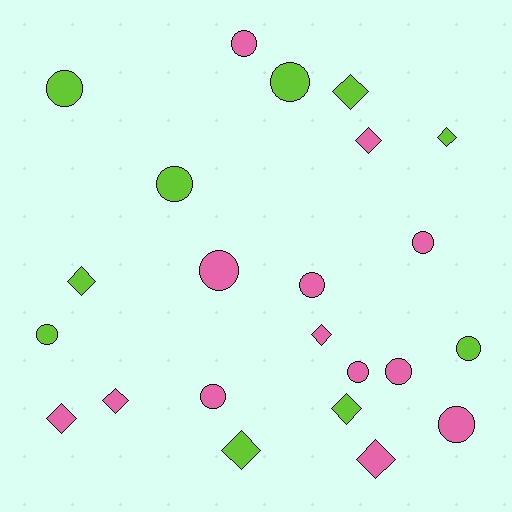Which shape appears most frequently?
Circle, with 13 objects.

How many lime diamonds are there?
There are 5 lime diamonds.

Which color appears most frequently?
Pink, with 13 objects.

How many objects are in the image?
There are 23 objects.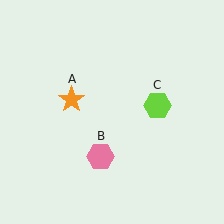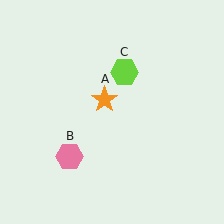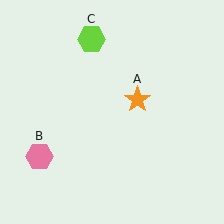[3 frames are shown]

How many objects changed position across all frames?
3 objects changed position: orange star (object A), pink hexagon (object B), lime hexagon (object C).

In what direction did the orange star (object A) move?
The orange star (object A) moved right.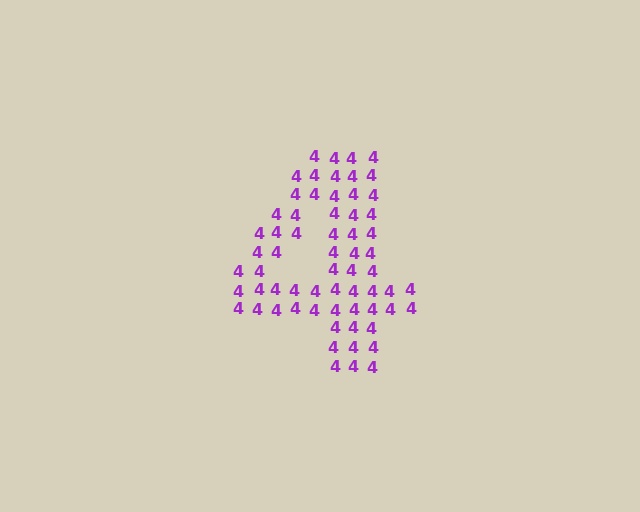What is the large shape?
The large shape is the digit 4.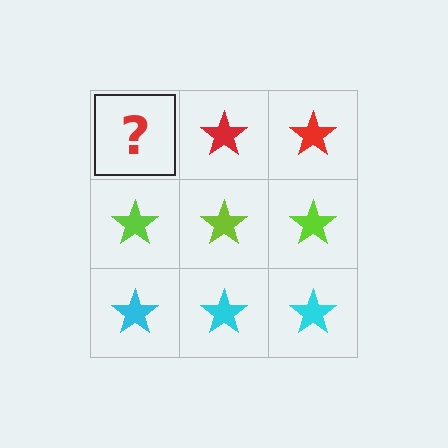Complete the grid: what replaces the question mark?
The question mark should be replaced with a red star.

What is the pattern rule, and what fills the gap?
The rule is that each row has a consistent color. The gap should be filled with a red star.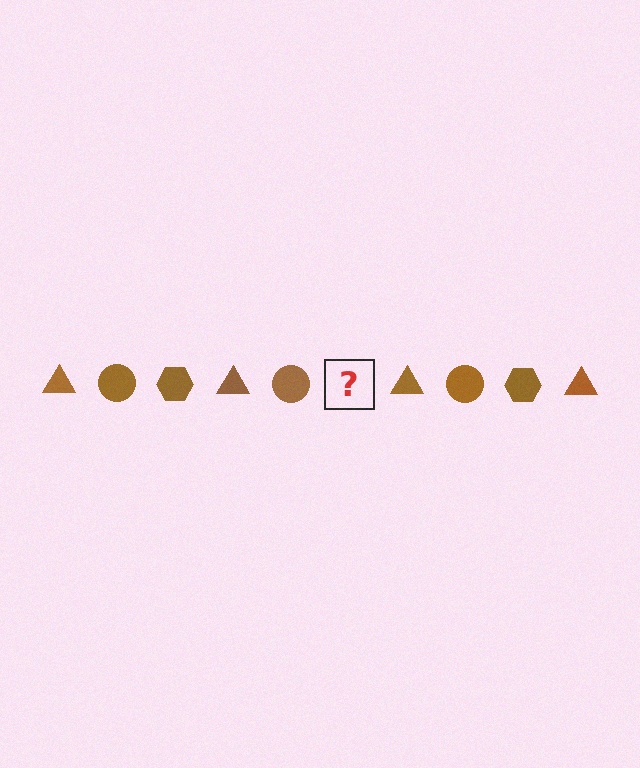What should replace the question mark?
The question mark should be replaced with a brown hexagon.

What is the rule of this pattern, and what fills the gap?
The rule is that the pattern cycles through triangle, circle, hexagon shapes in brown. The gap should be filled with a brown hexagon.